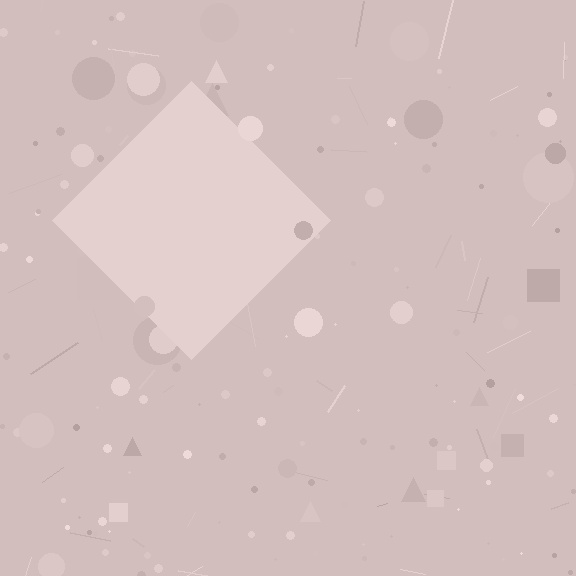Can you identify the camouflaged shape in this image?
The camouflaged shape is a diamond.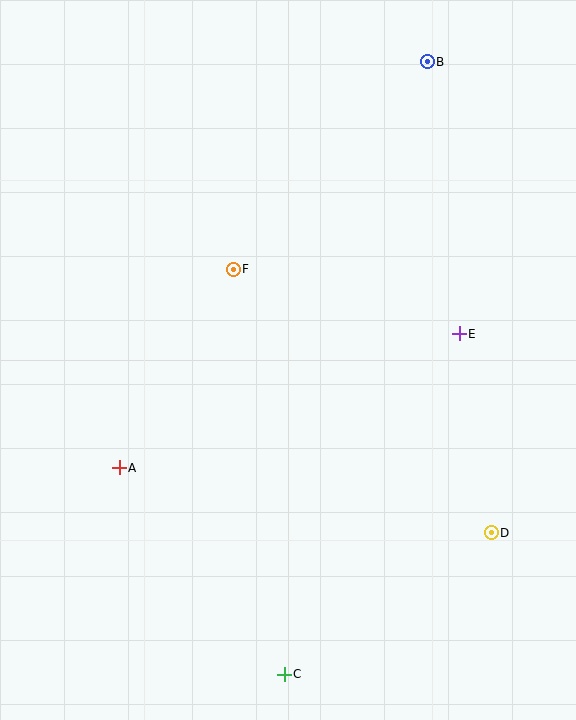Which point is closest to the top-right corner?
Point B is closest to the top-right corner.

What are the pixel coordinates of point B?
Point B is at (427, 62).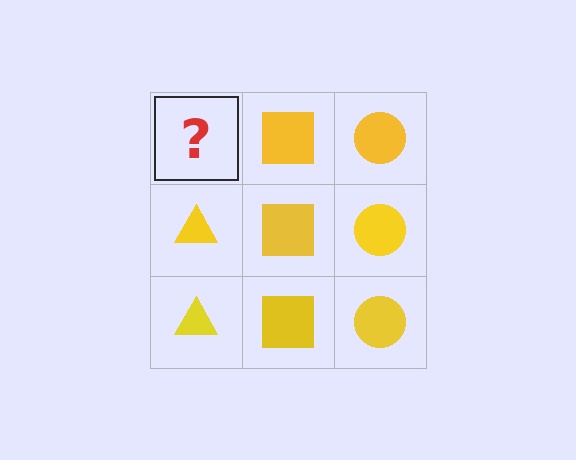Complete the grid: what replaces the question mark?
The question mark should be replaced with a yellow triangle.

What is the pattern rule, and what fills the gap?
The rule is that each column has a consistent shape. The gap should be filled with a yellow triangle.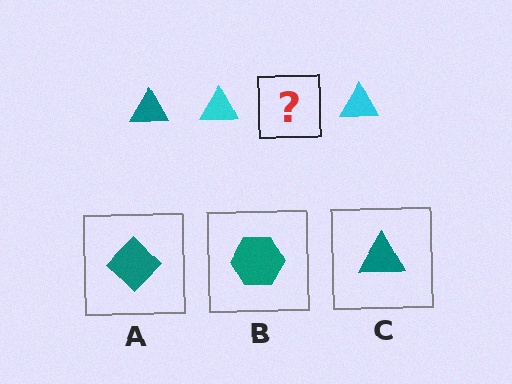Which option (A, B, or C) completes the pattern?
C.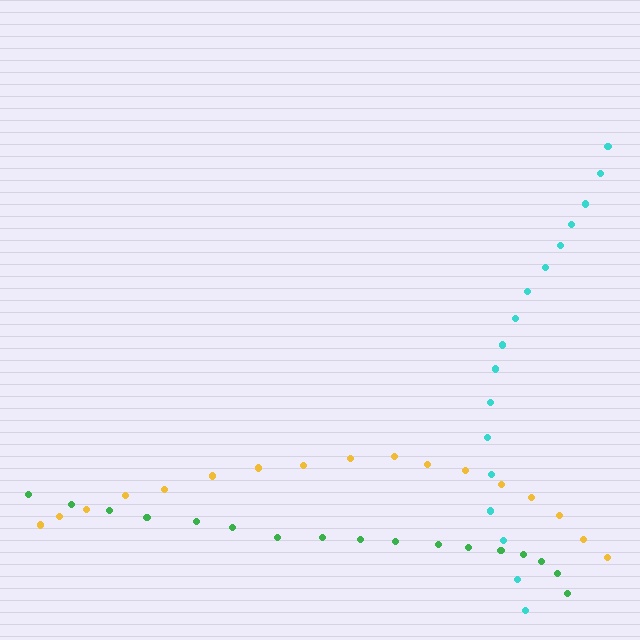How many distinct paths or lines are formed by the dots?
There are 3 distinct paths.